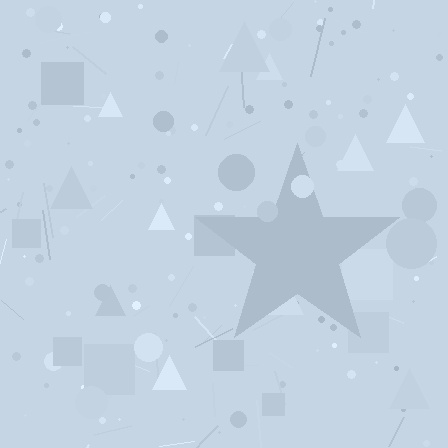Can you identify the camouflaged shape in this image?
The camouflaged shape is a star.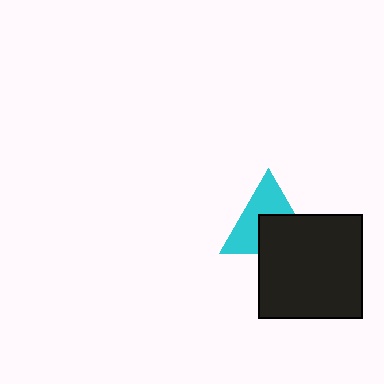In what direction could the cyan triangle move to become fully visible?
The cyan triangle could move up. That would shift it out from behind the black square entirely.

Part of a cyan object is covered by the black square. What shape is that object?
It is a triangle.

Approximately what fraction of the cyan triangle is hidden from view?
Roughly 46% of the cyan triangle is hidden behind the black square.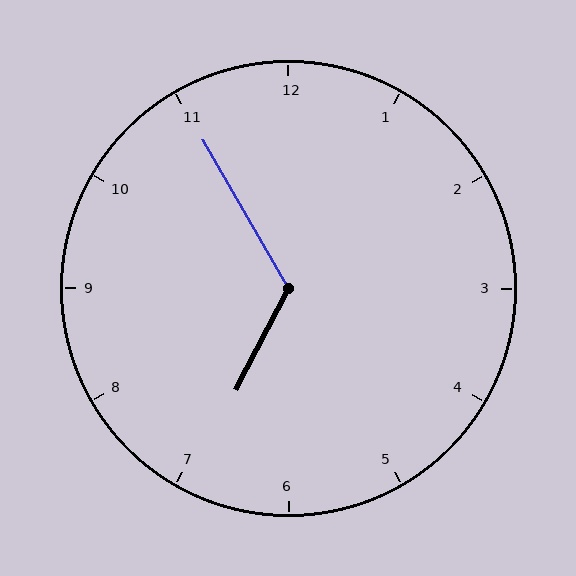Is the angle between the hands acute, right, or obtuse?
It is obtuse.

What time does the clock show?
6:55.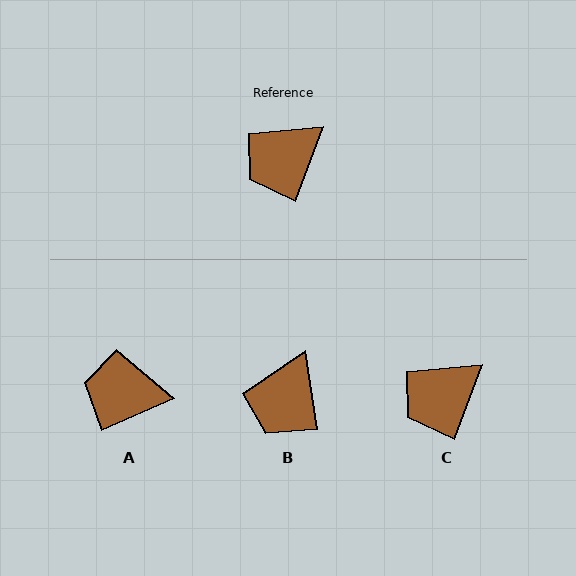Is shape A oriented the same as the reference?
No, it is off by about 45 degrees.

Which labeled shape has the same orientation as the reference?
C.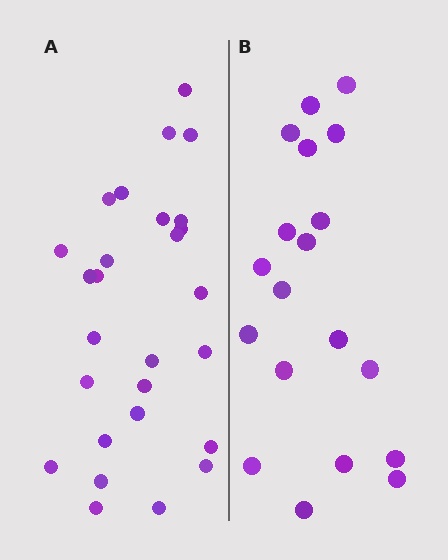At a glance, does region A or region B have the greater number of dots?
Region A (the left region) has more dots.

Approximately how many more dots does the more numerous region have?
Region A has roughly 8 or so more dots than region B.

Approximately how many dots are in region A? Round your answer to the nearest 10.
About 30 dots. (The exact count is 27, which rounds to 30.)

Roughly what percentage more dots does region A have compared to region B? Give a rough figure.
About 40% more.